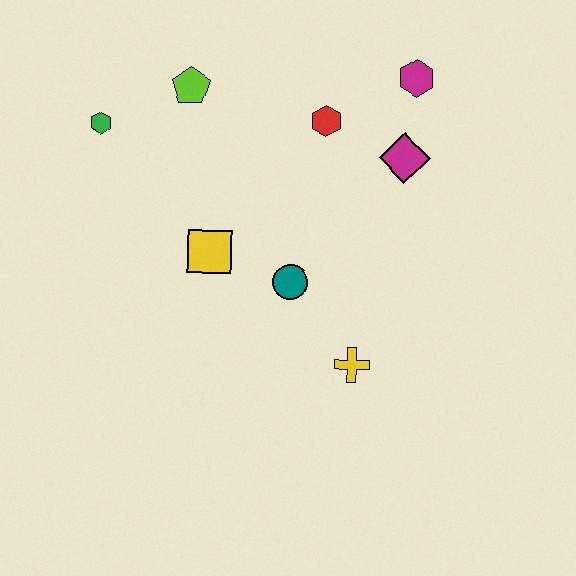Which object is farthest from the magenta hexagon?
The green hexagon is farthest from the magenta hexagon.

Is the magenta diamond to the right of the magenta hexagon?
No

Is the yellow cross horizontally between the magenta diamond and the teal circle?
Yes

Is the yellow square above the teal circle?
Yes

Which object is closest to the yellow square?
The teal circle is closest to the yellow square.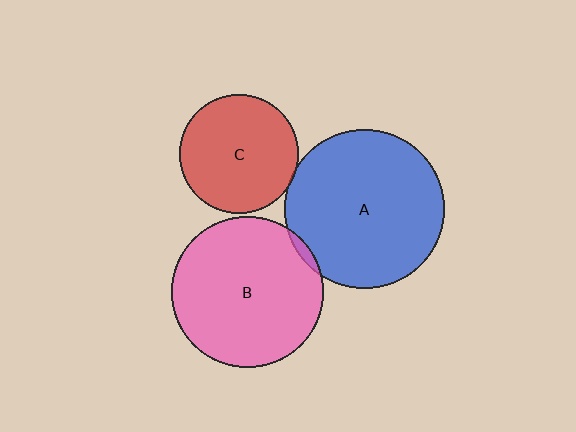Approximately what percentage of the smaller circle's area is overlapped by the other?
Approximately 5%.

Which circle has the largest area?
Circle A (blue).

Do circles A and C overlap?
Yes.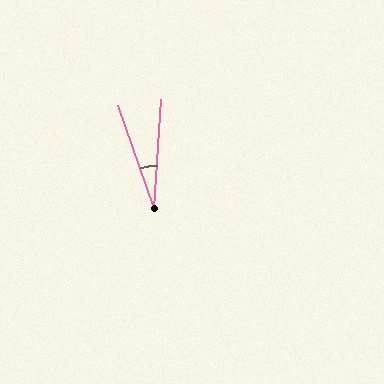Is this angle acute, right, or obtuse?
It is acute.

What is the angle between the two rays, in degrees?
Approximately 23 degrees.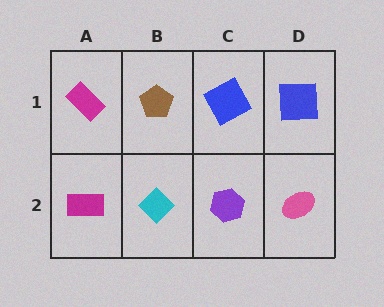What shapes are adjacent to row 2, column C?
A blue square (row 1, column C), a cyan diamond (row 2, column B), a pink ellipse (row 2, column D).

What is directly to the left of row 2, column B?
A magenta rectangle.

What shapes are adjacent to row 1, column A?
A magenta rectangle (row 2, column A), a brown pentagon (row 1, column B).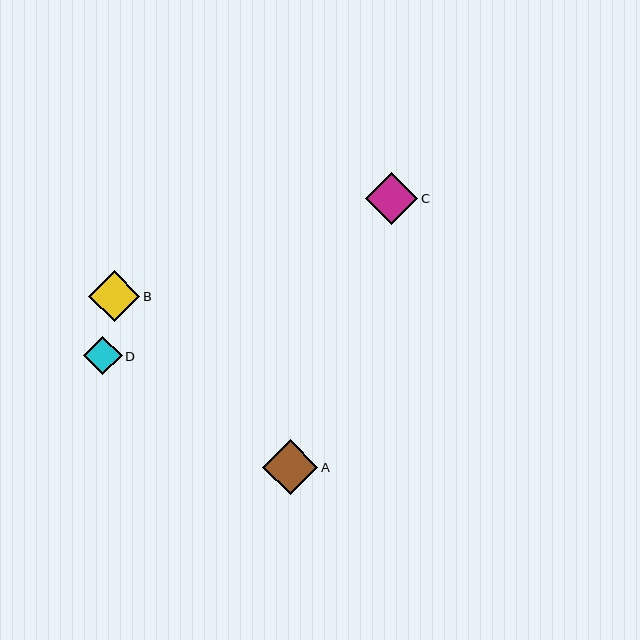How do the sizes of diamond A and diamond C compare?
Diamond A and diamond C are approximately the same size.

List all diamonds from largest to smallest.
From largest to smallest: A, C, B, D.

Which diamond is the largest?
Diamond A is the largest with a size of approximately 55 pixels.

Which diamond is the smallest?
Diamond D is the smallest with a size of approximately 39 pixels.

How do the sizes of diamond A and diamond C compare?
Diamond A and diamond C are approximately the same size.